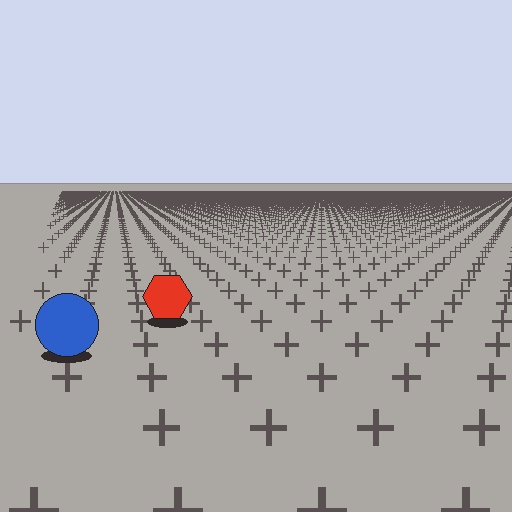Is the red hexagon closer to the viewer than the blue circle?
No. The blue circle is closer — you can tell from the texture gradient: the ground texture is coarser near it.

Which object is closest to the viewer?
The blue circle is closest. The texture marks near it are larger and more spread out.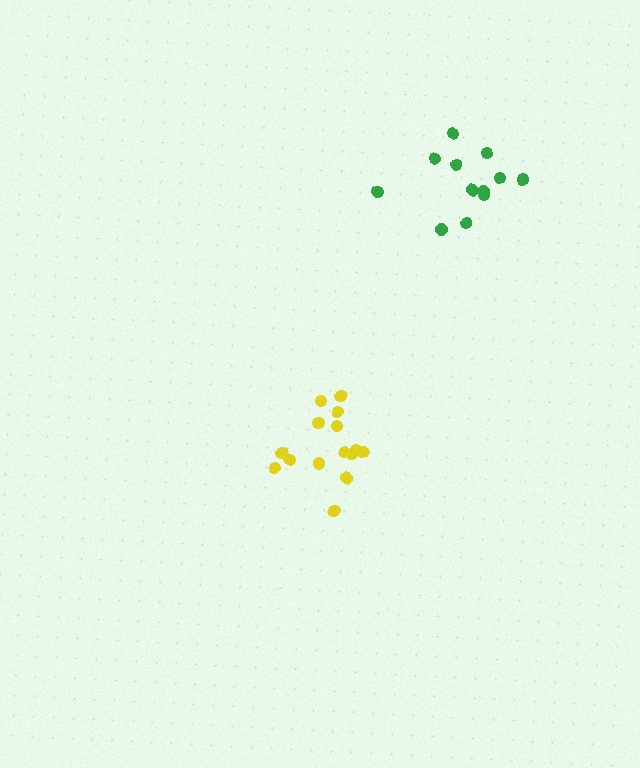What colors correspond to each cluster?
The clusters are colored: green, yellow.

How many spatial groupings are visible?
There are 2 spatial groupings.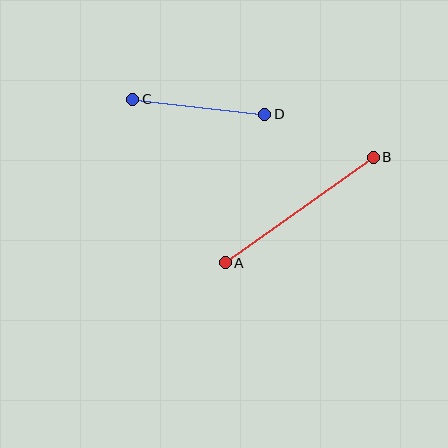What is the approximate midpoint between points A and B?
The midpoint is at approximately (299, 210) pixels.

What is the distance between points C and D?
The distance is approximately 133 pixels.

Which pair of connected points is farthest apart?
Points A and B are farthest apart.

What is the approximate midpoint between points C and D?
The midpoint is at approximately (199, 107) pixels.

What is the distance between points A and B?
The distance is approximately 182 pixels.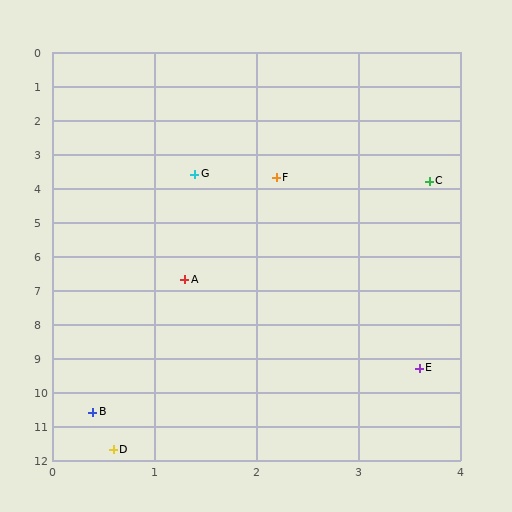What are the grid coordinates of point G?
Point G is at approximately (1.4, 3.6).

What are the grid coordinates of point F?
Point F is at approximately (2.2, 3.7).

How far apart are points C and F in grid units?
Points C and F are about 1.5 grid units apart.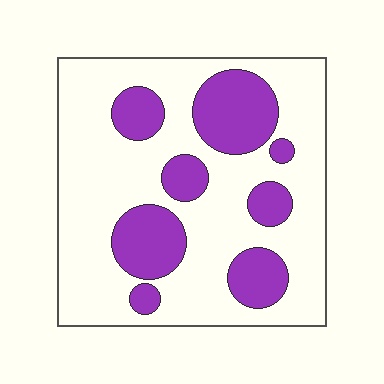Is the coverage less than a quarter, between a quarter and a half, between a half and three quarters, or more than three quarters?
Between a quarter and a half.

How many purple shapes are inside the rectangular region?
8.